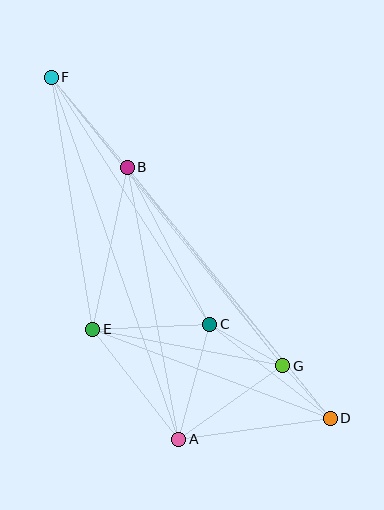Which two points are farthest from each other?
Points D and F are farthest from each other.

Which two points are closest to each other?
Points D and G are closest to each other.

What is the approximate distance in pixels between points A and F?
The distance between A and F is approximately 384 pixels.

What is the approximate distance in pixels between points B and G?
The distance between B and G is approximately 252 pixels.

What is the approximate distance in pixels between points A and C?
The distance between A and C is approximately 119 pixels.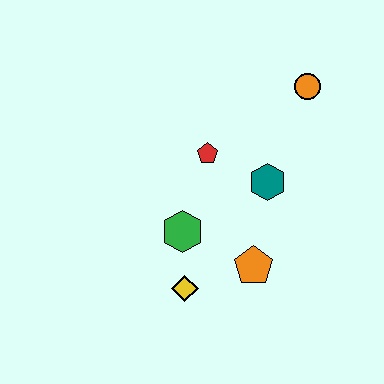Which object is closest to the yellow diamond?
The green hexagon is closest to the yellow diamond.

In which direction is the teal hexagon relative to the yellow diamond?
The teal hexagon is above the yellow diamond.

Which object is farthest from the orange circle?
The yellow diamond is farthest from the orange circle.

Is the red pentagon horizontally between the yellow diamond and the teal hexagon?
Yes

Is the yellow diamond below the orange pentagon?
Yes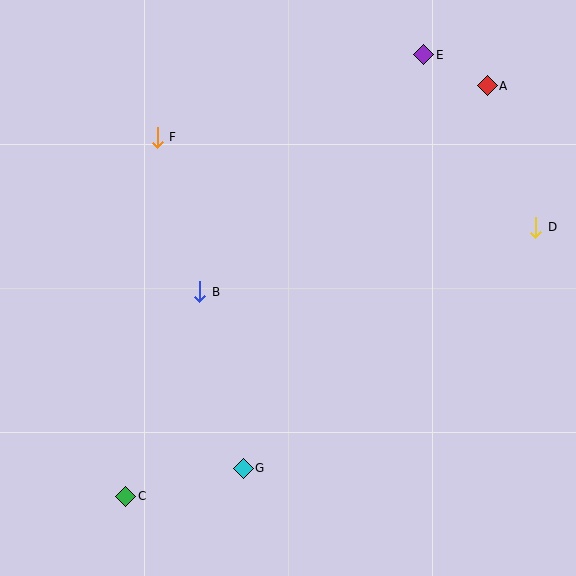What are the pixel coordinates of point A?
Point A is at (487, 86).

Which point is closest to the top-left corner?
Point F is closest to the top-left corner.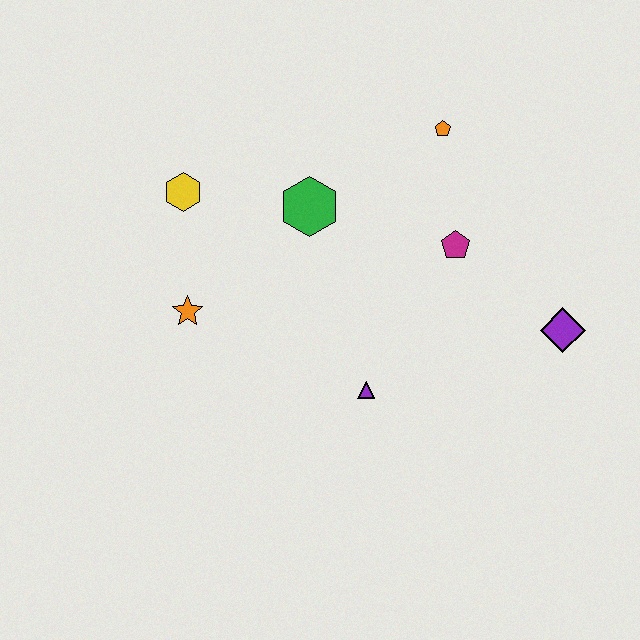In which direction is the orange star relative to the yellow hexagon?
The orange star is below the yellow hexagon.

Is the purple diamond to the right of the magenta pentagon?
Yes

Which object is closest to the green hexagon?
The yellow hexagon is closest to the green hexagon.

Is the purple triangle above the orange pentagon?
No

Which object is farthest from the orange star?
The purple diamond is farthest from the orange star.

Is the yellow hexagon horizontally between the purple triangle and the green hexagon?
No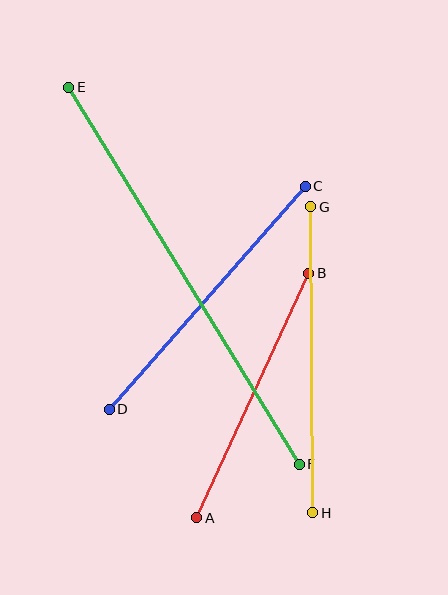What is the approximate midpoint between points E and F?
The midpoint is at approximately (184, 276) pixels.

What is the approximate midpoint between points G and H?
The midpoint is at approximately (312, 360) pixels.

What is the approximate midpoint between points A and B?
The midpoint is at approximately (253, 396) pixels.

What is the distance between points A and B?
The distance is approximately 269 pixels.